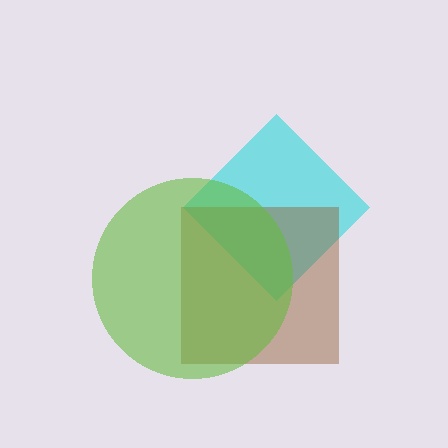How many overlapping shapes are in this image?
There are 3 overlapping shapes in the image.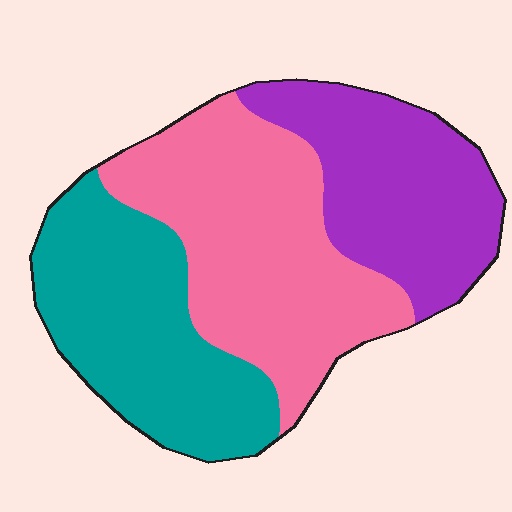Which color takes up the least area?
Purple, at roughly 30%.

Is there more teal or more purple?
Teal.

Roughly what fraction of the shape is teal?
Teal takes up between a sixth and a third of the shape.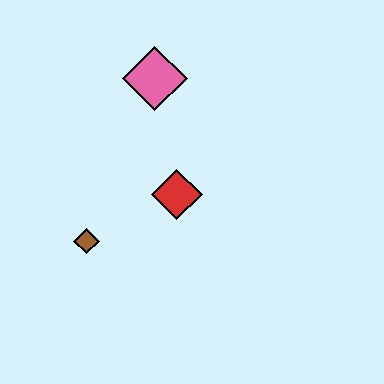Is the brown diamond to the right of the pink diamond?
No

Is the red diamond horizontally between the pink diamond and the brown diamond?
No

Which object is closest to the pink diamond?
The red diamond is closest to the pink diamond.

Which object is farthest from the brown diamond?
The pink diamond is farthest from the brown diamond.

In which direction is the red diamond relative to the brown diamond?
The red diamond is to the right of the brown diamond.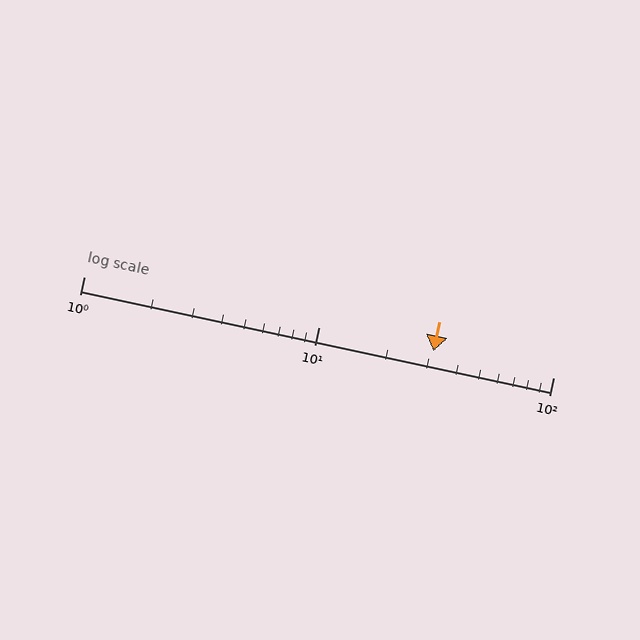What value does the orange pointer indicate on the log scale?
The pointer indicates approximately 31.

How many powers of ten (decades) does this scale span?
The scale spans 2 decades, from 1 to 100.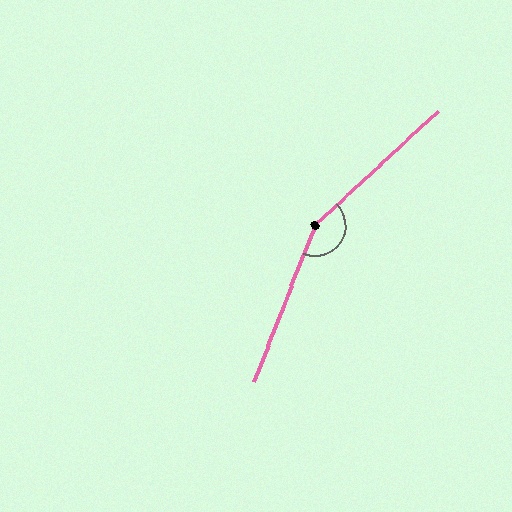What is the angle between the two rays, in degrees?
Approximately 154 degrees.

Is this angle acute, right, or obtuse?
It is obtuse.